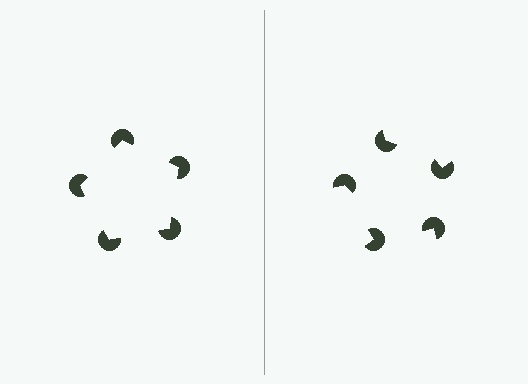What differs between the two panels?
The pac-man discs are positioned identically on both sides; only the wedge orientations differ. On the left they align to a pentagon; on the right they are misaligned.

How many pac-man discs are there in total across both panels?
10 — 5 on each side.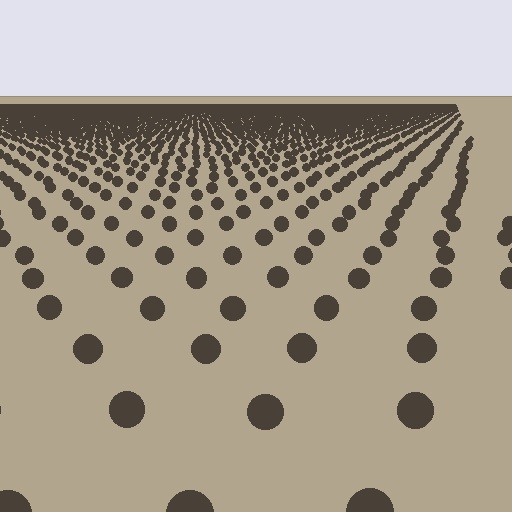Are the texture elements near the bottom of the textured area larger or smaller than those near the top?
Larger. Near the bottom, elements are closer to the viewer and appear at a bigger on-screen size.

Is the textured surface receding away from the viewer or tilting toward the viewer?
The surface is receding away from the viewer. Texture elements get smaller and denser toward the top.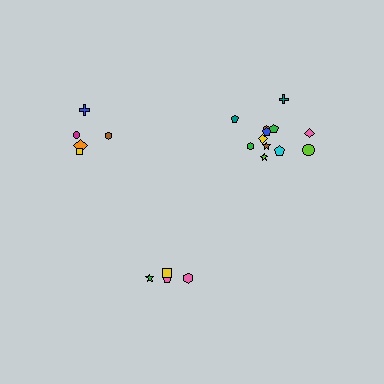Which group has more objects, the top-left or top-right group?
The top-right group.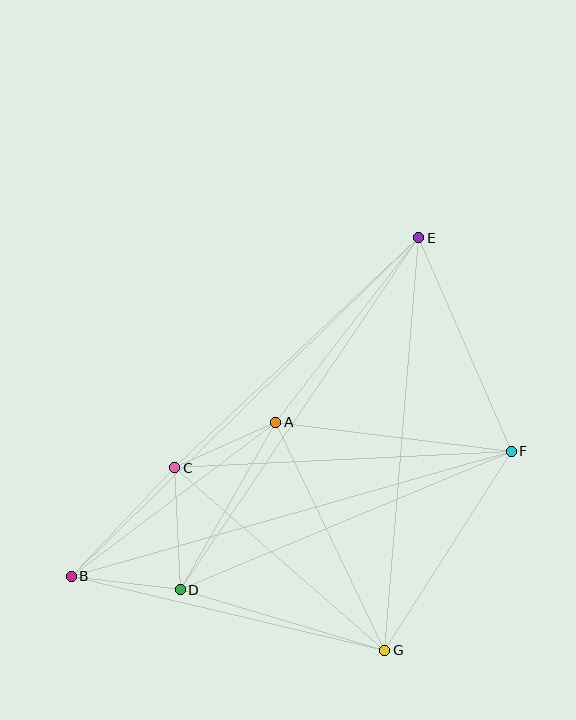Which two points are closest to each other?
Points B and D are closest to each other.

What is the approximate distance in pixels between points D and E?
The distance between D and E is approximately 425 pixels.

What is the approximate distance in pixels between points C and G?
The distance between C and G is approximately 278 pixels.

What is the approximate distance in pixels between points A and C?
The distance between A and C is approximately 110 pixels.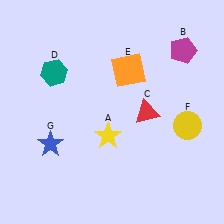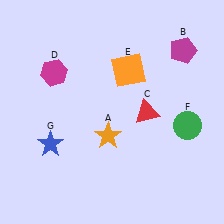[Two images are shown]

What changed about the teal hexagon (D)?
In Image 1, D is teal. In Image 2, it changed to magenta.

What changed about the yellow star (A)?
In Image 1, A is yellow. In Image 2, it changed to orange.